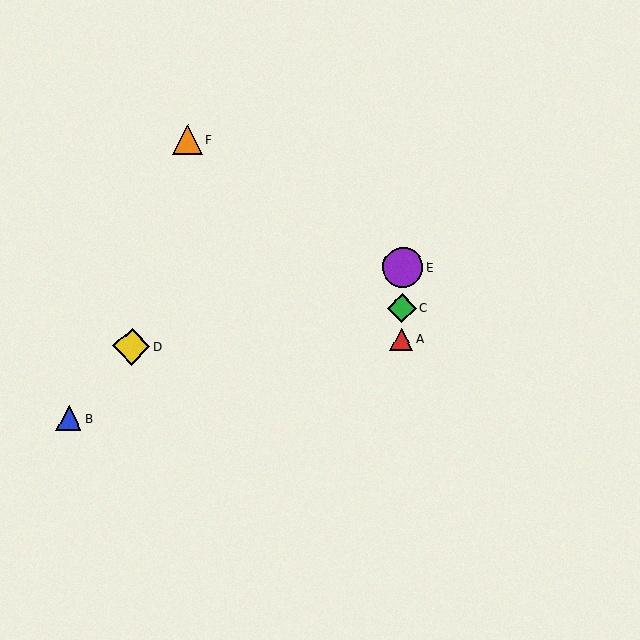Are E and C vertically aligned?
Yes, both are at x≈403.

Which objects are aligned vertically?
Objects A, C, E are aligned vertically.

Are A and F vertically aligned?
No, A is at x≈401 and F is at x≈187.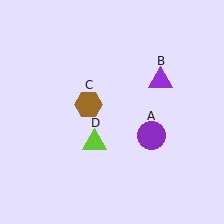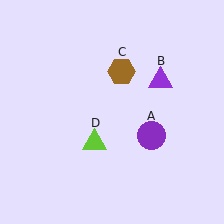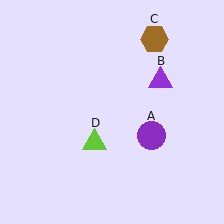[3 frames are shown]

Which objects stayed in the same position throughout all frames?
Purple circle (object A) and purple triangle (object B) and lime triangle (object D) remained stationary.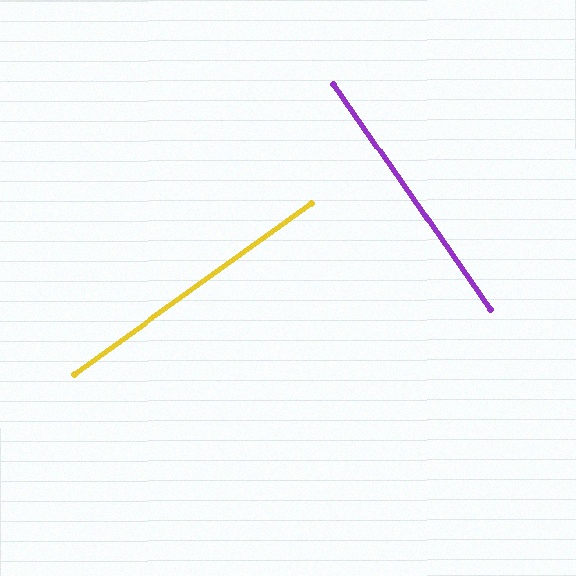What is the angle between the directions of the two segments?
Approximately 89 degrees.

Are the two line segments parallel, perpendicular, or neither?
Perpendicular — they meet at approximately 89°.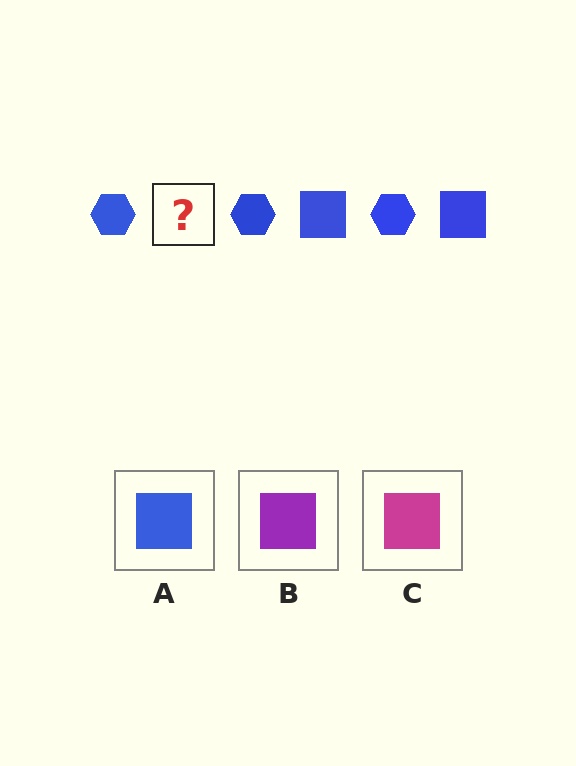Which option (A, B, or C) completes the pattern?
A.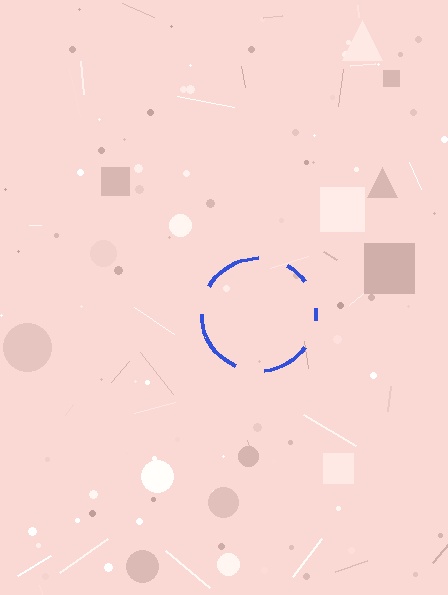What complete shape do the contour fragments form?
The contour fragments form a circle.